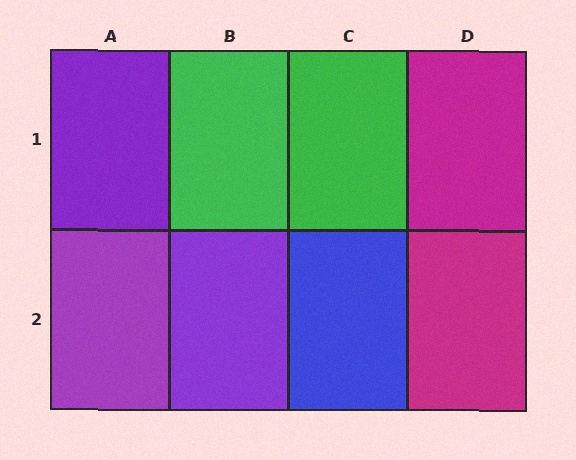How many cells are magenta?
2 cells are magenta.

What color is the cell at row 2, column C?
Blue.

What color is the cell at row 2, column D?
Magenta.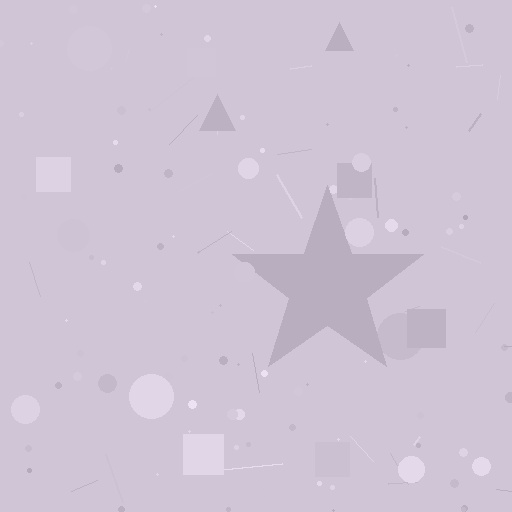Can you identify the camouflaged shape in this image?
The camouflaged shape is a star.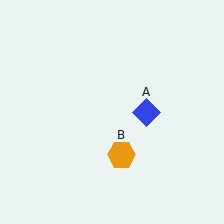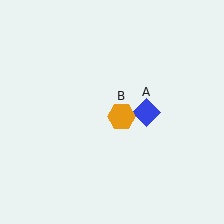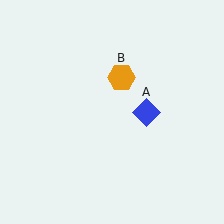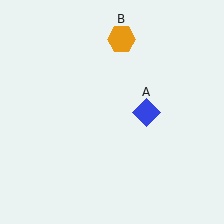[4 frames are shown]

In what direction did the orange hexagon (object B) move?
The orange hexagon (object B) moved up.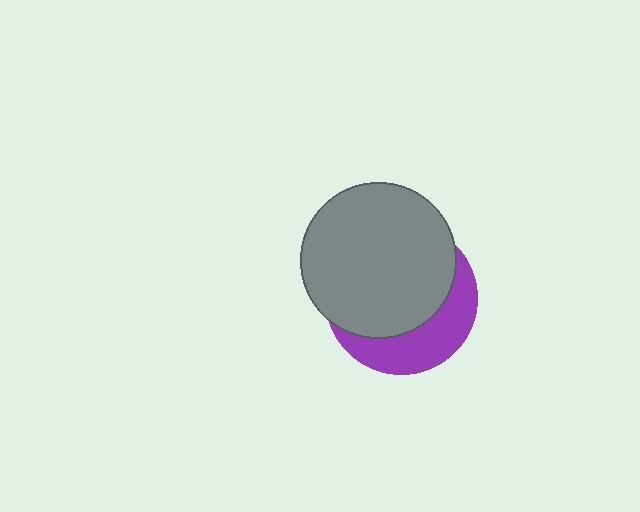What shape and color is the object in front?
The object in front is a gray circle.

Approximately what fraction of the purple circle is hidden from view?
Roughly 66% of the purple circle is hidden behind the gray circle.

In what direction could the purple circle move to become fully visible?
The purple circle could move toward the lower-right. That would shift it out from behind the gray circle entirely.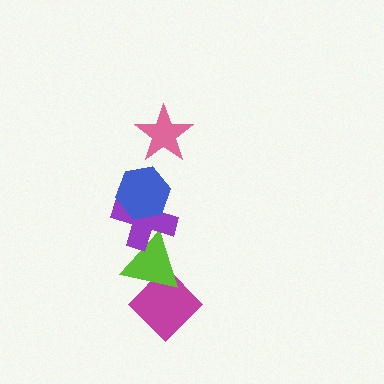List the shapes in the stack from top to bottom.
From top to bottom: the pink star, the blue hexagon, the purple cross, the lime triangle, the magenta diamond.